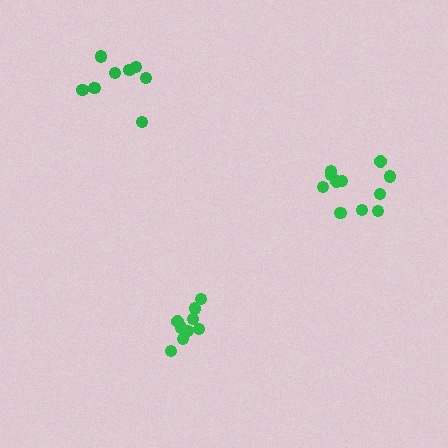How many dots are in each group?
Group 1: 9 dots, Group 2: 11 dots, Group 3: 8 dots (28 total).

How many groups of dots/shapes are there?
There are 3 groups.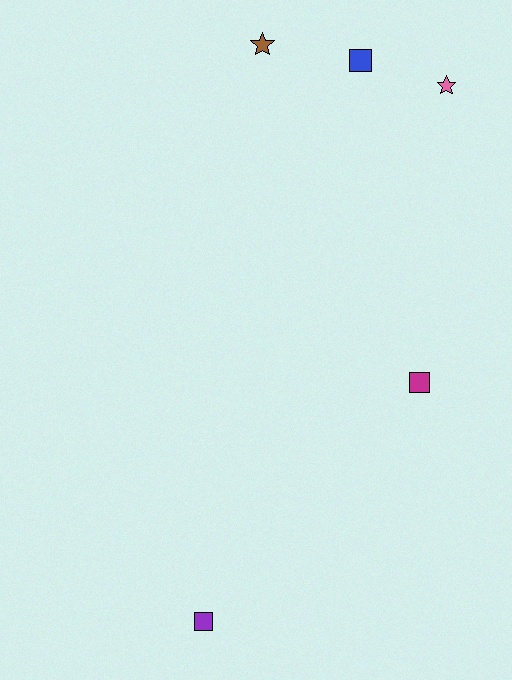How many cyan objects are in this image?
There are no cyan objects.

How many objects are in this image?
There are 5 objects.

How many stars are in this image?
There are 2 stars.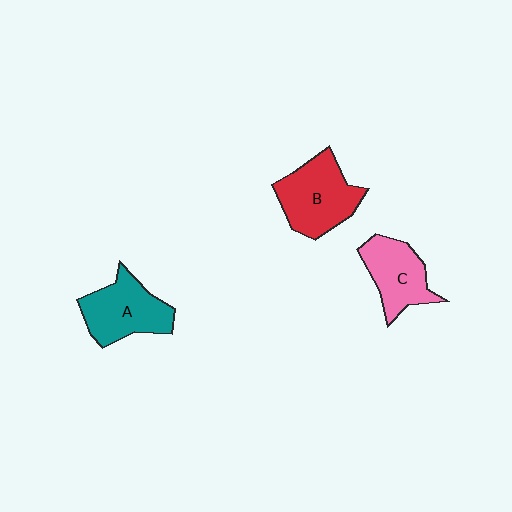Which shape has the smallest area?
Shape C (pink).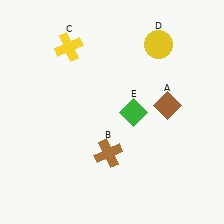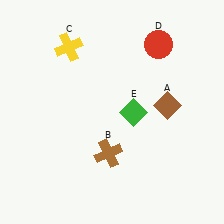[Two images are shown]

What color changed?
The circle (D) changed from yellow in Image 1 to red in Image 2.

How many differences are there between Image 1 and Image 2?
There is 1 difference between the two images.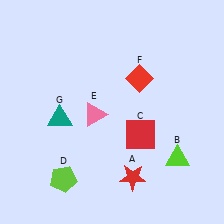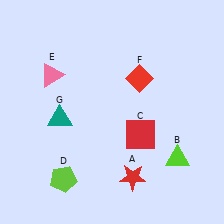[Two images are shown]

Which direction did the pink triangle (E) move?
The pink triangle (E) moved left.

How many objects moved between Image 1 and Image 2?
1 object moved between the two images.